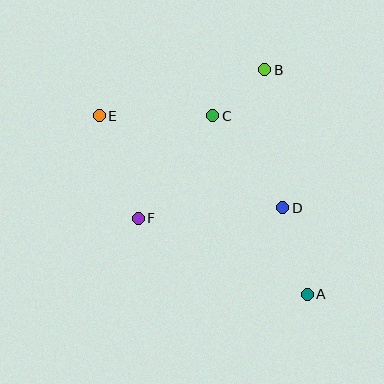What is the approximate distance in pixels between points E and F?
The distance between E and F is approximately 110 pixels.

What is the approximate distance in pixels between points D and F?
The distance between D and F is approximately 145 pixels.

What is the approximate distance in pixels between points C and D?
The distance between C and D is approximately 116 pixels.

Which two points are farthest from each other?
Points A and E are farthest from each other.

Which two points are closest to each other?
Points B and C are closest to each other.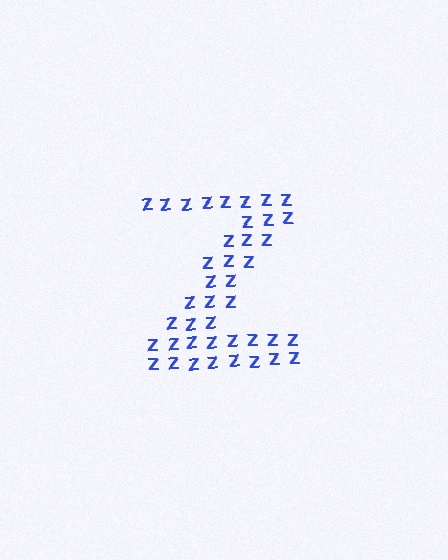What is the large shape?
The large shape is the letter Z.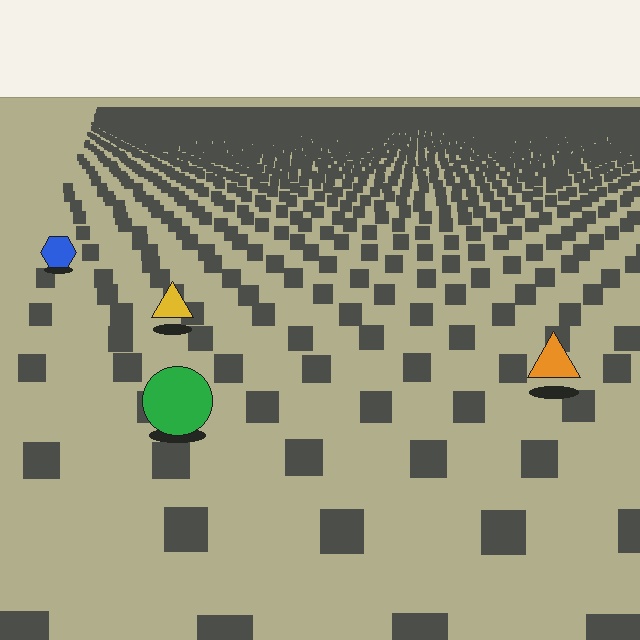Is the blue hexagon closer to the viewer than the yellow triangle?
No. The yellow triangle is closer — you can tell from the texture gradient: the ground texture is coarser near it.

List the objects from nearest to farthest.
From nearest to farthest: the green circle, the orange triangle, the yellow triangle, the blue hexagon.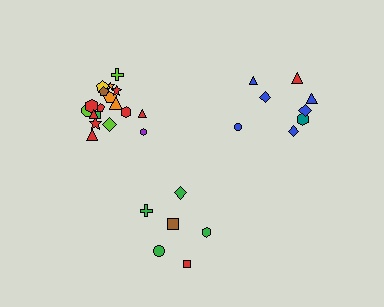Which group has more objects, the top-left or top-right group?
The top-left group.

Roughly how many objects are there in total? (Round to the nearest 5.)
Roughly 30 objects in total.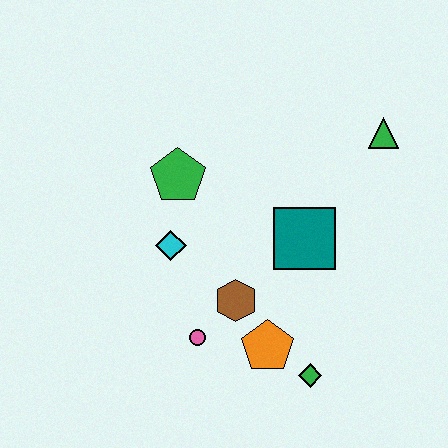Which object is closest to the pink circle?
The brown hexagon is closest to the pink circle.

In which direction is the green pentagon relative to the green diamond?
The green pentagon is above the green diamond.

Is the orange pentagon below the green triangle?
Yes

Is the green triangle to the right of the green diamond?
Yes